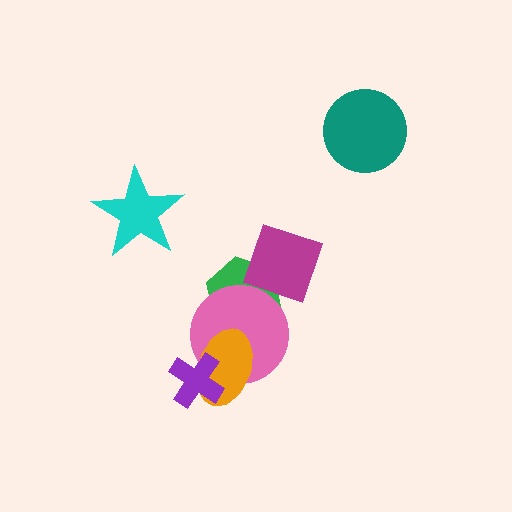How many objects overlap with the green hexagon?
2 objects overlap with the green hexagon.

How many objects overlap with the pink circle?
4 objects overlap with the pink circle.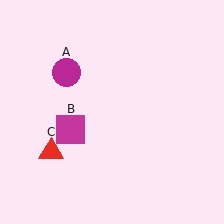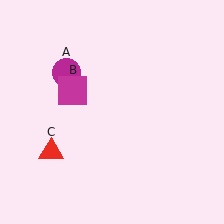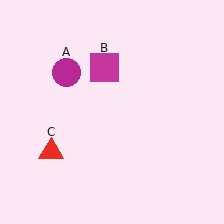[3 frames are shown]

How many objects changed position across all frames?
1 object changed position: magenta square (object B).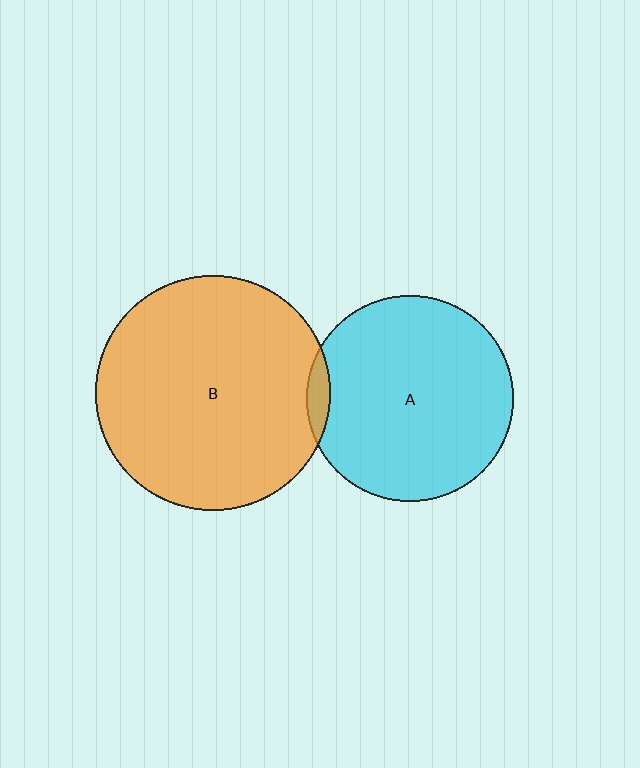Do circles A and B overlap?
Yes.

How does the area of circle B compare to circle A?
Approximately 1.3 times.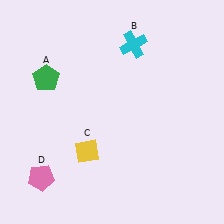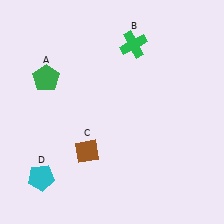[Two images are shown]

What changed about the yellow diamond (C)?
In Image 1, C is yellow. In Image 2, it changed to brown.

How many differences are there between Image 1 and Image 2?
There are 3 differences between the two images.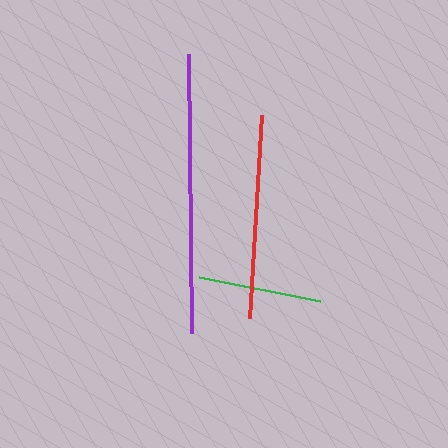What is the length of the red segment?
The red segment is approximately 203 pixels long.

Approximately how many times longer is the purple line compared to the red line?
The purple line is approximately 1.4 times the length of the red line.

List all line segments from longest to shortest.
From longest to shortest: purple, red, green.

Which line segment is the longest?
The purple line is the longest at approximately 279 pixels.